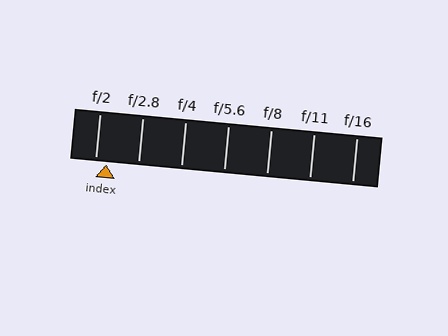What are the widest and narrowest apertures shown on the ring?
The widest aperture shown is f/2 and the narrowest is f/16.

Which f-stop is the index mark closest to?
The index mark is closest to f/2.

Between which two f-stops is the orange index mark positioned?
The index mark is between f/2 and f/2.8.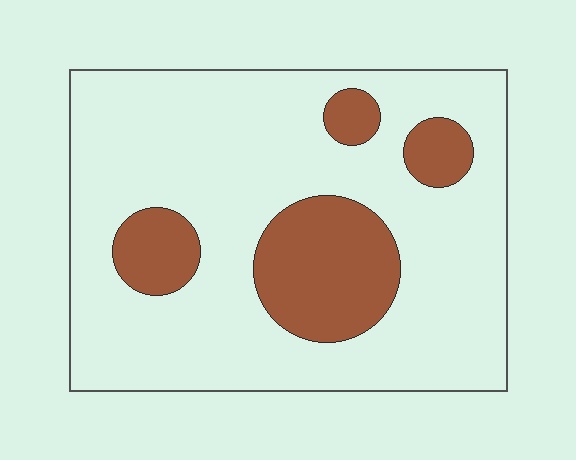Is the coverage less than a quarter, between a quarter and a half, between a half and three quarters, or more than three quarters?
Less than a quarter.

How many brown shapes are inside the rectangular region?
4.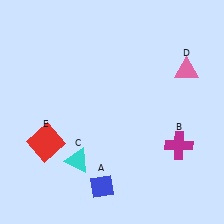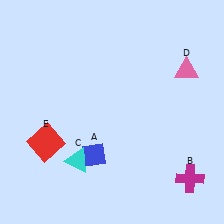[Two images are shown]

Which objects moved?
The objects that moved are: the blue diamond (A), the magenta cross (B).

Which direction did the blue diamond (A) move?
The blue diamond (A) moved up.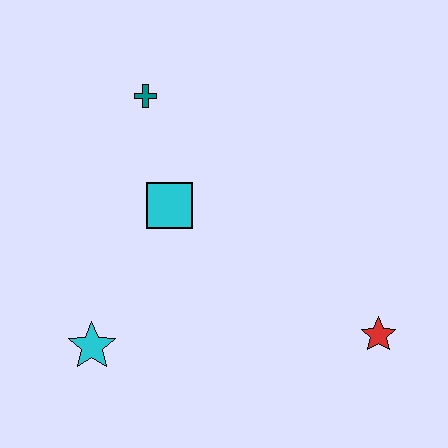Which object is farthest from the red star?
The teal cross is farthest from the red star.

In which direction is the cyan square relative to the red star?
The cyan square is to the left of the red star.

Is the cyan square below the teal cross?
Yes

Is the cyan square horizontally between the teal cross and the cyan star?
No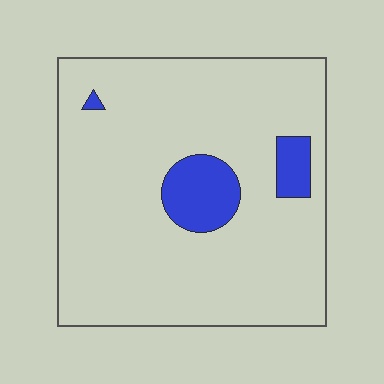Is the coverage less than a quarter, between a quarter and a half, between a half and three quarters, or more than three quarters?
Less than a quarter.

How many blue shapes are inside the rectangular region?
3.